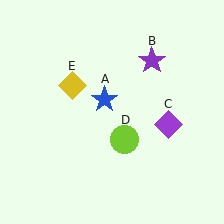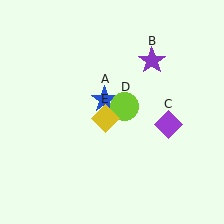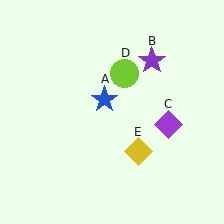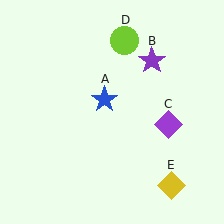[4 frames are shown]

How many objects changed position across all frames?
2 objects changed position: lime circle (object D), yellow diamond (object E).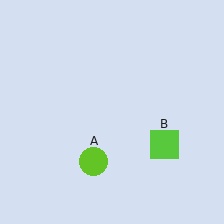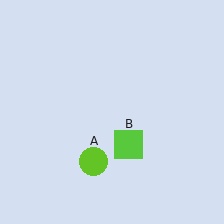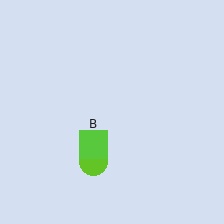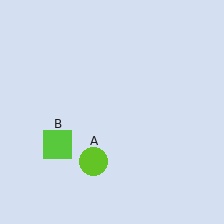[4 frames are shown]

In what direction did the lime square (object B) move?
The lime square (object B) moved left.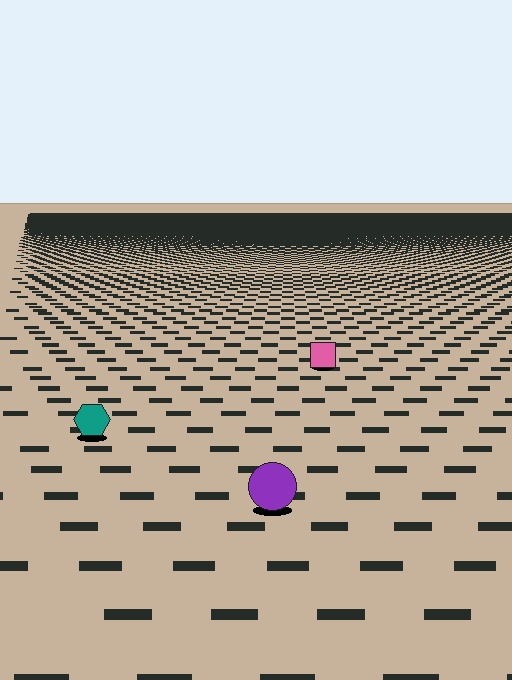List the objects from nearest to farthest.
From nearest to farthest: the purple circle, the teal hexagon, the pink square.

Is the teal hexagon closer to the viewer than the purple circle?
No. The purple circle is closer — you can tell from the texture gradient: the ground texture is coarser near it.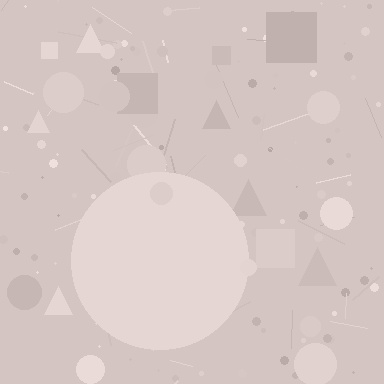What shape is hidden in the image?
A circle is hidden in the image.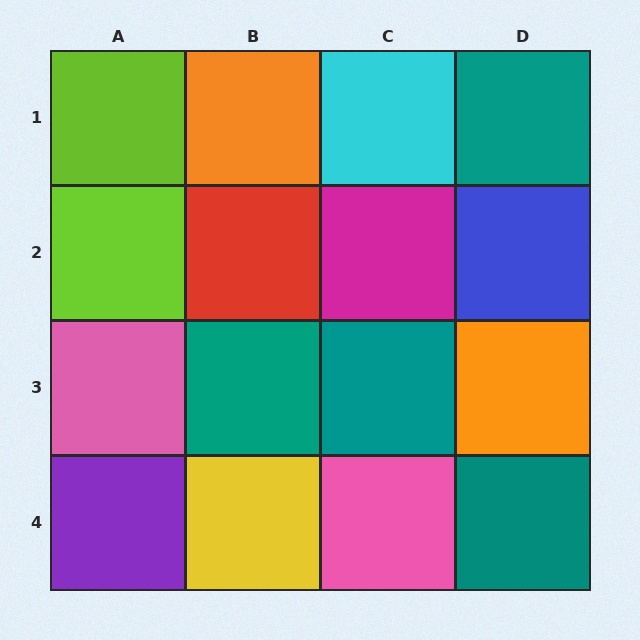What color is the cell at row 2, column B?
Red.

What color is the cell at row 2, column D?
Blue.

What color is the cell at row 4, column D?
Teal.